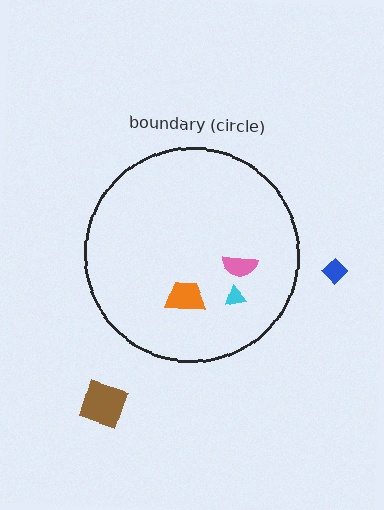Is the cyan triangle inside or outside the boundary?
Inside.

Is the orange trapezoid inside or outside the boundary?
Inside.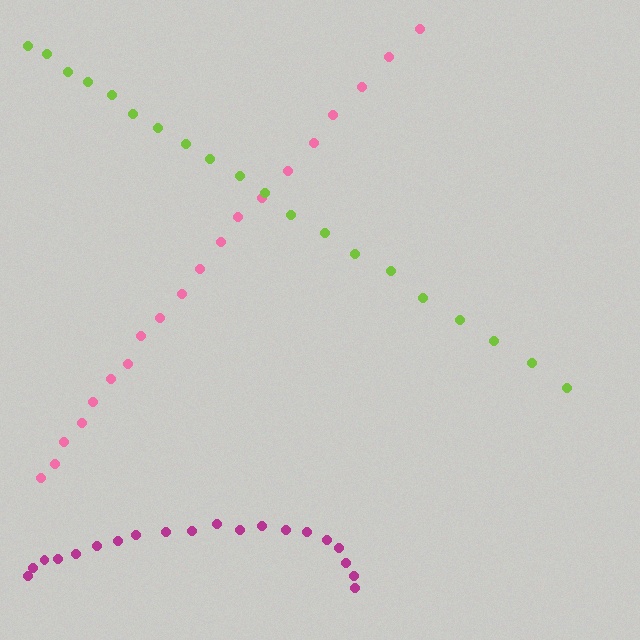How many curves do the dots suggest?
There are 3 distinct paths.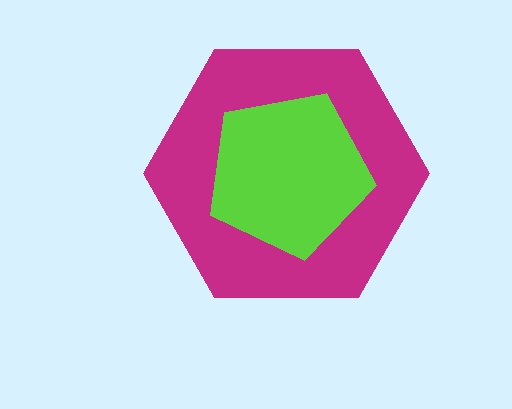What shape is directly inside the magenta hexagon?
The lime pentagon.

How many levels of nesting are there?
2.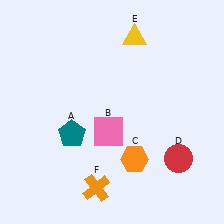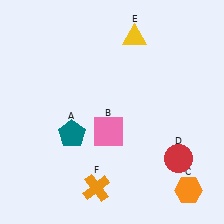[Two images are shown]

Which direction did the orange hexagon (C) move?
The orange hexagon (C) moved right.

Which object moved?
The orange hexagon (C) moved right.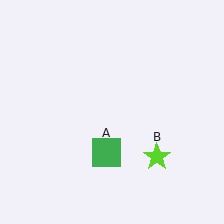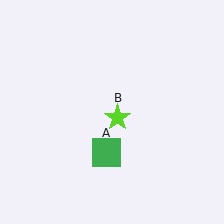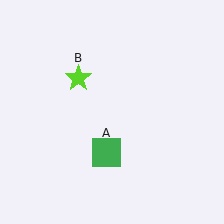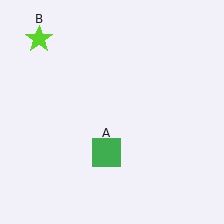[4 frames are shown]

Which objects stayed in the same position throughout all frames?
Green square (object A) remained stationary.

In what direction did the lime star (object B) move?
The lime star (object B) moved up and to the left.